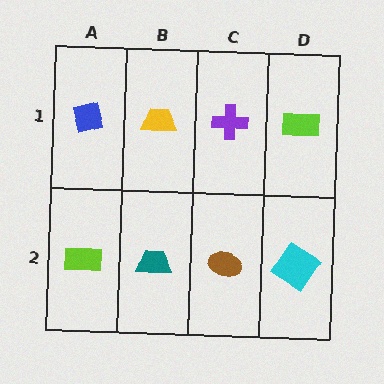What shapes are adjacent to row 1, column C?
A brown ellipse (row 2, column C), a yellow trapezoid (row 1, column B), a lime rectangle (row 1, column D).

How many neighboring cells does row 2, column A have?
2.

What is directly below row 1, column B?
A teal trapezoid.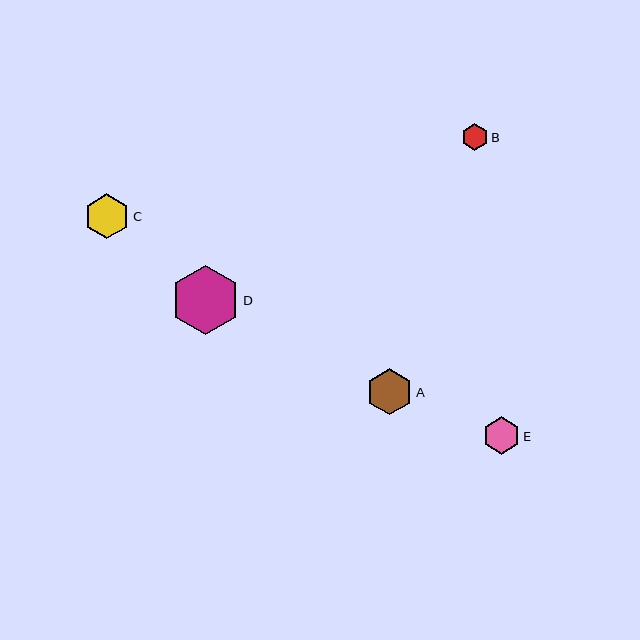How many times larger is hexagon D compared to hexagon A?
Hexagon D is approximately 1.5 times the size of hexagon A.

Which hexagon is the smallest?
Hexagon B is the smallest with a size of approximately 27 pixels.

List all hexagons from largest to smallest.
From largest to smallest: D, A, C, E, B.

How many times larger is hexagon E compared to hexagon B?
Hexagon E is approximately 1.4 times the size of hexagon B.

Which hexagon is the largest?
Hexagon D is the largest with a size of approximately 69 pixels.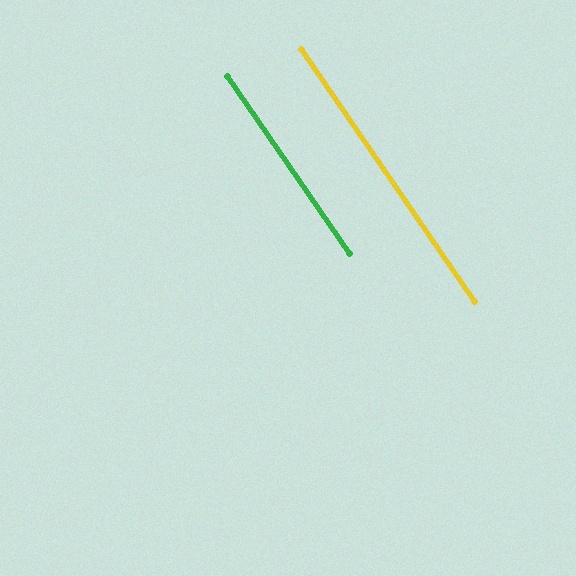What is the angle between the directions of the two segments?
Approximately 0 degrees.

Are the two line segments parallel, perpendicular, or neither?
Parallel — their directions differ by only 0.3°.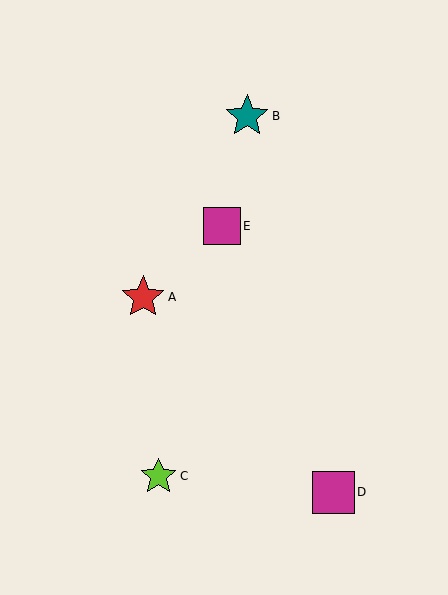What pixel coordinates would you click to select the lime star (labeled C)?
Click at (158, 476) to select the lime star C.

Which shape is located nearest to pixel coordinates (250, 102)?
The teal star (labeled B) at (247, 116) is nearest to that location.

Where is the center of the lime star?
The center of the lime star is at (158, 476).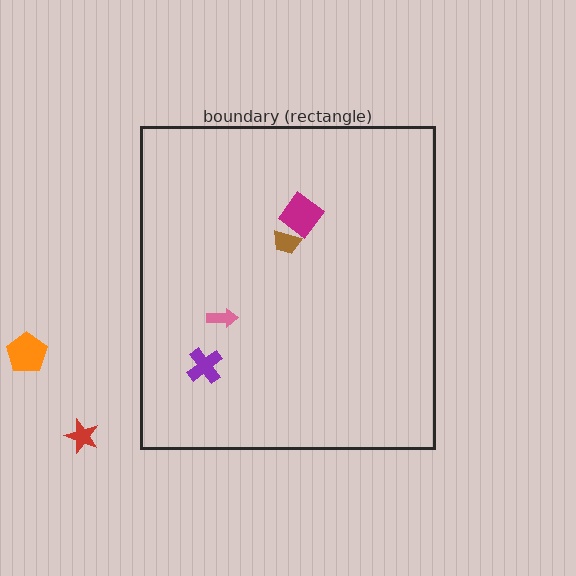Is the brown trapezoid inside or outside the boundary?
Inside.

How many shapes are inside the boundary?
4 inside, 2 outside.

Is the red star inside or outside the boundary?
Outside.